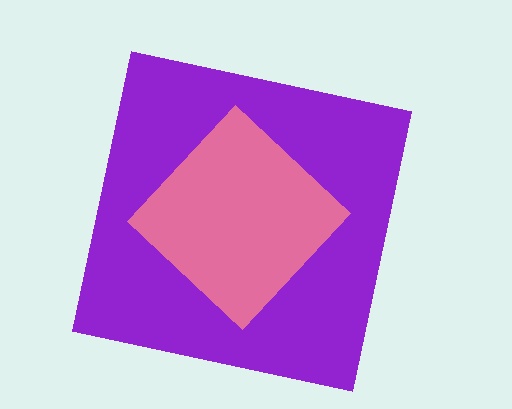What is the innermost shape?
The pink diamond.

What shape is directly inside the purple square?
The pink diamond.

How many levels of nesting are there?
2.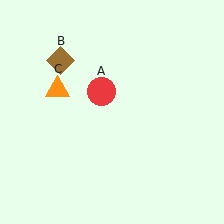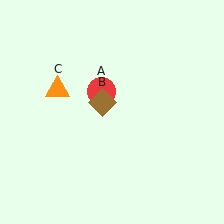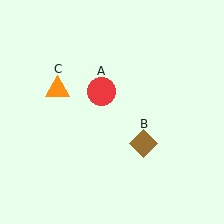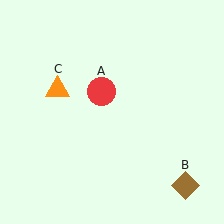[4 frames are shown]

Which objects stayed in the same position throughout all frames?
Red circle (object A) and orange triangle (object C) remained stationary.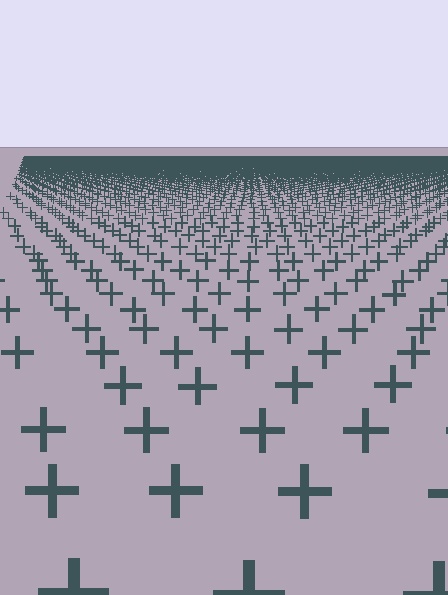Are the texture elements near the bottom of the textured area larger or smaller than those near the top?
Larger. Near the bottom, elements are closer to the viewer and appear at a bigger on-screen size.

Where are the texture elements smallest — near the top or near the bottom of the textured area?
Near the top.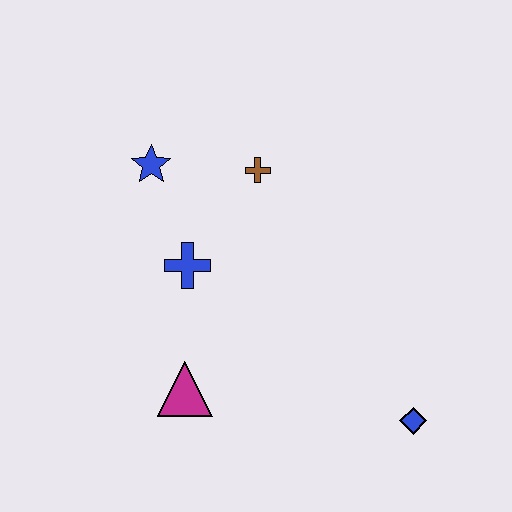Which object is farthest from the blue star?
The blue diamond is farthest from the blue star.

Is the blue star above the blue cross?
Yes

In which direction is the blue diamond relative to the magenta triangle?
The blue diamond is to the right of the magenta triangle.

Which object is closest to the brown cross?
The blue star is closest to the brown cross.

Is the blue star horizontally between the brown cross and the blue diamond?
No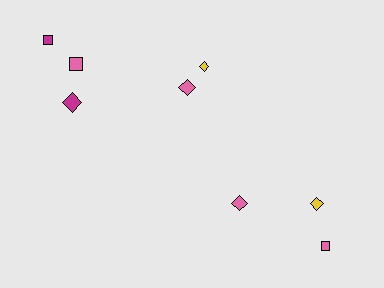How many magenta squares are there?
There is 1 magenta square.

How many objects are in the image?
There are 8 objects.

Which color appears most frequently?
Pink, with 4 objects.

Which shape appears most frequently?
Diamond, with 5 objects.